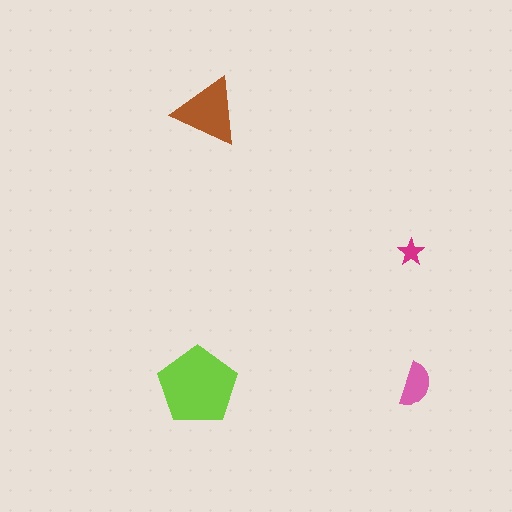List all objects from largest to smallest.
The lime pentagon, the brown triangle, the pink semicircle, the magenta star.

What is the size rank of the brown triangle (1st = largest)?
2nd.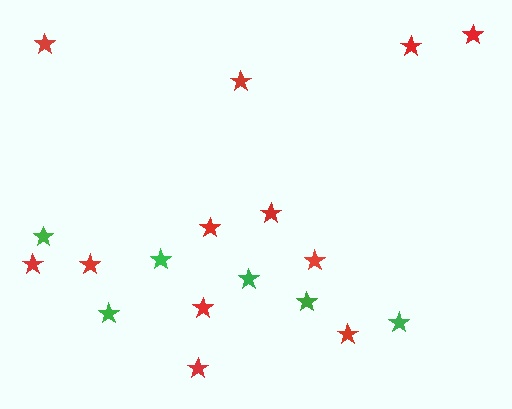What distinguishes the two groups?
There are 2 groups: one group of green stars (6) and one group of red stars (12).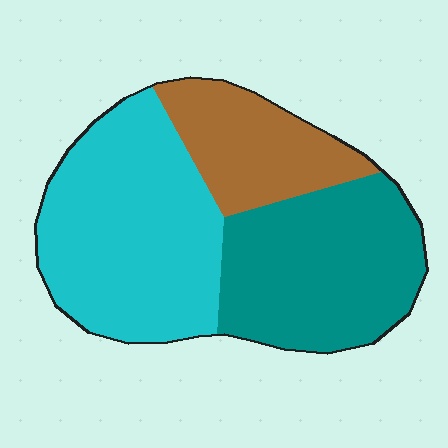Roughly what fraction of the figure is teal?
Teal takes up about three eighths (3/8) of the figure.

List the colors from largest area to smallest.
From largest to smallest: cyan, teal, brown.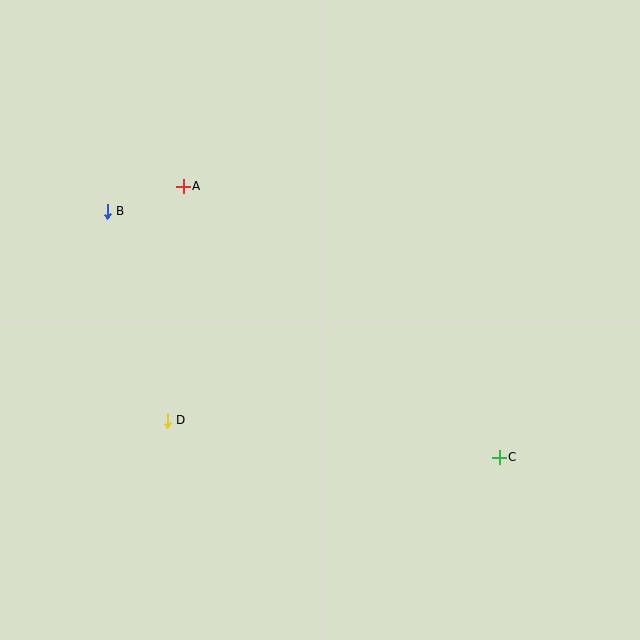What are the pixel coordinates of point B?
Point B is at (107, 211).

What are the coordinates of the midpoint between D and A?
The midpoint between D and A is at (175, 303).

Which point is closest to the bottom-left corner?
Point D is closest to the bottom-left corner.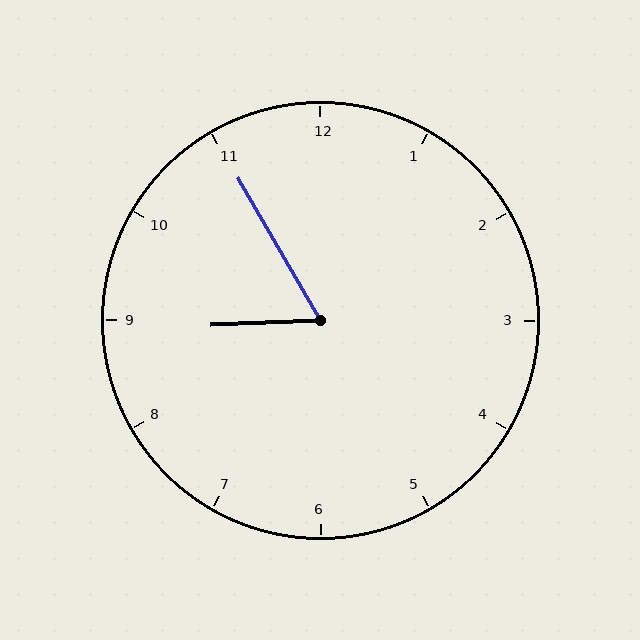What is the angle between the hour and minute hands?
Approximately 62 degrees.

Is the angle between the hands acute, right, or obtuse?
It is acute.